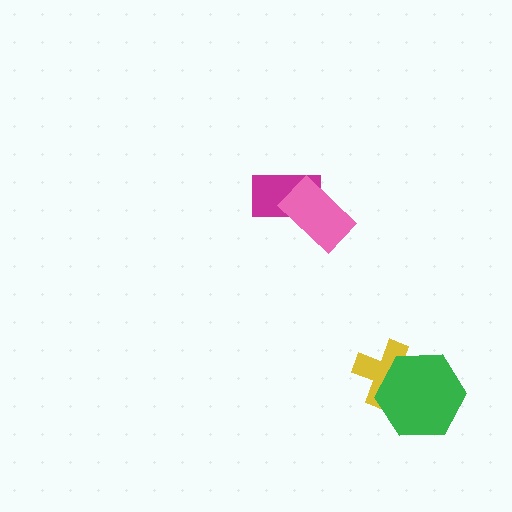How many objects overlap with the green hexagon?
1 object overlaps with the green hexagon.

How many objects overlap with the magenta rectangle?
1 object overlaps with the magenta rectangle.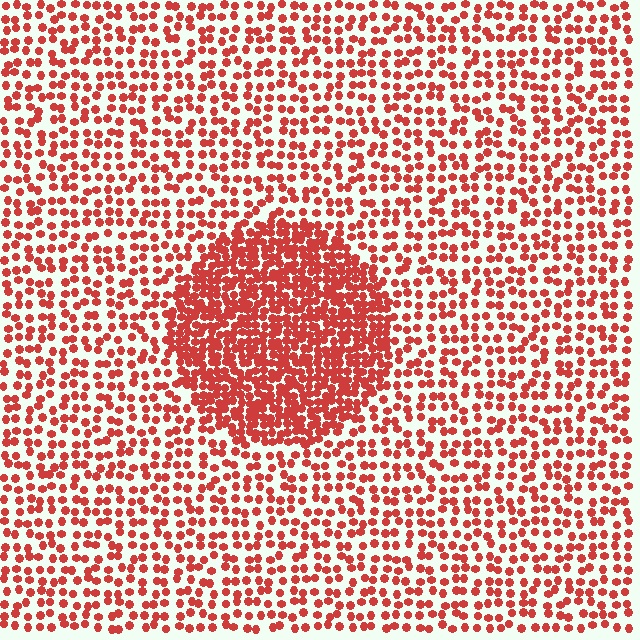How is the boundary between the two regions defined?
The boundary is defined by a change in element density (approximately 2.3x ratio). All elements are the same color, size, and shape.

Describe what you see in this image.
The image contains small red elements arranged at two different densities. A circle-shaped region is visible where the elements are more densely packed than the surrounding area.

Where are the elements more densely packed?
The elements are more densely packed inside the circle boundary.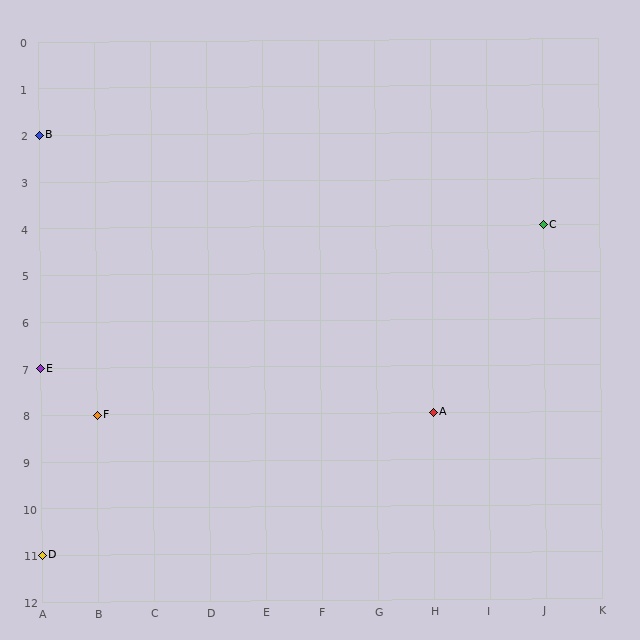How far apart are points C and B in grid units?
Points C and B are 9 columns and 2 rows apart (about 9.2 grid units diagonally).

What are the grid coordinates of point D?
Point D is at grid coordinates (A, 11).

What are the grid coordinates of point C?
Point C is at grid coordinates (J, 4).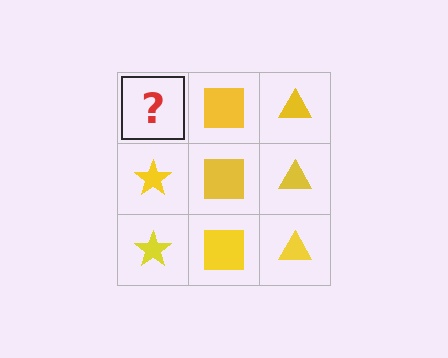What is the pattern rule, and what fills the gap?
The rule is that each column has a consistent shape. The gap should be filled with a yellow star.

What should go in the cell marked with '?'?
The missing cell should contain a yellow star.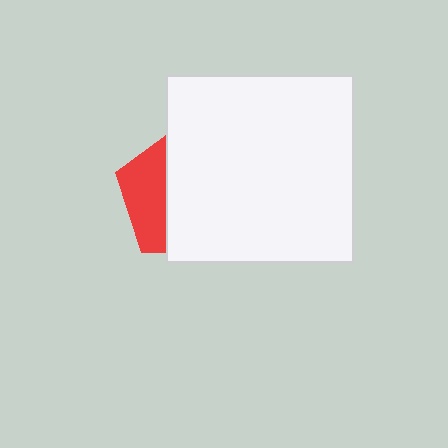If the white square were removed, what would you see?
You would see the complete red pentagon.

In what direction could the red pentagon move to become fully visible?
The red pentagon could move left. That would shift it out from behind the white square entirely.